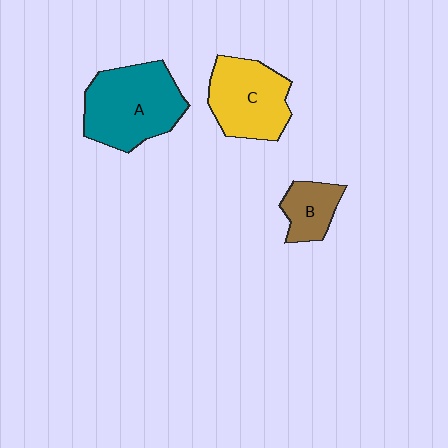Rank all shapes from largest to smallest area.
From largest to smallest: A (teal), C (yellow), B (brown).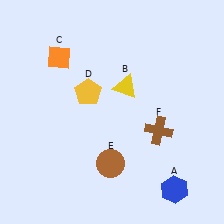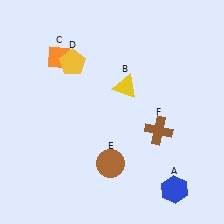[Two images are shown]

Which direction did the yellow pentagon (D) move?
The yellow pentagon (D) moved up.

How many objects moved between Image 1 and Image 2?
1 object moved between the two images.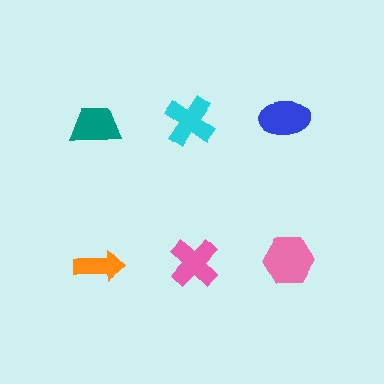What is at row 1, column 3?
A blue ellipse.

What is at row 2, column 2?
A pink cross.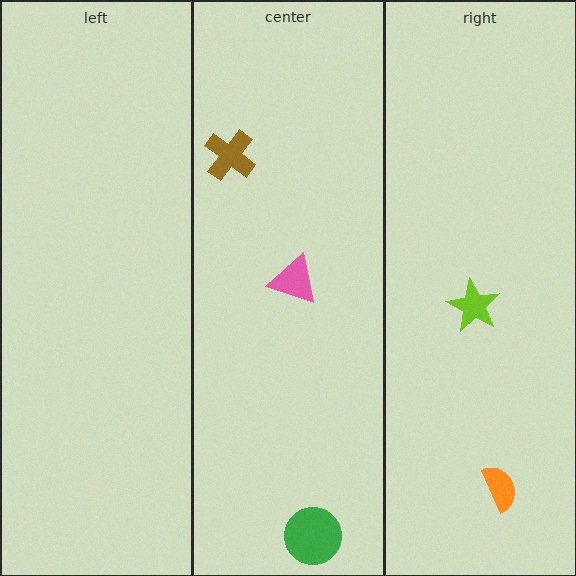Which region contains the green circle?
The center region.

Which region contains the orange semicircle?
The right region.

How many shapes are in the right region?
2.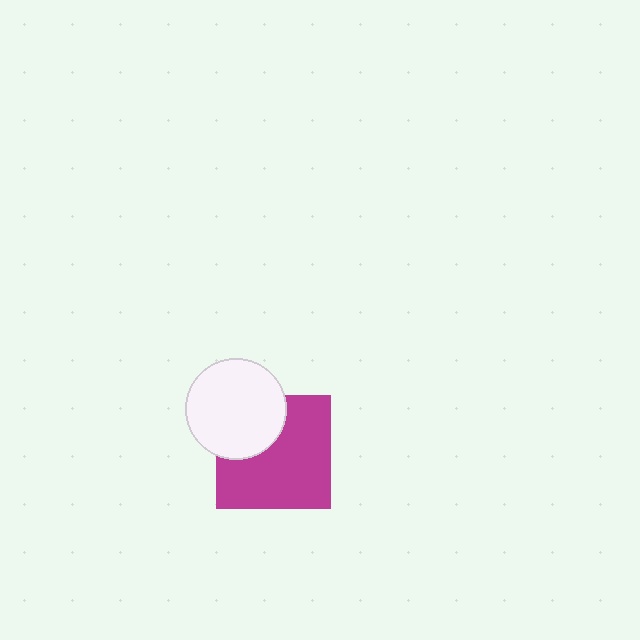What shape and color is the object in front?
The object in front is a white circle.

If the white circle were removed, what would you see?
You would see the complete magenta square.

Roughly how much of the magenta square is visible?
Most of it is visible (roughly 70%).